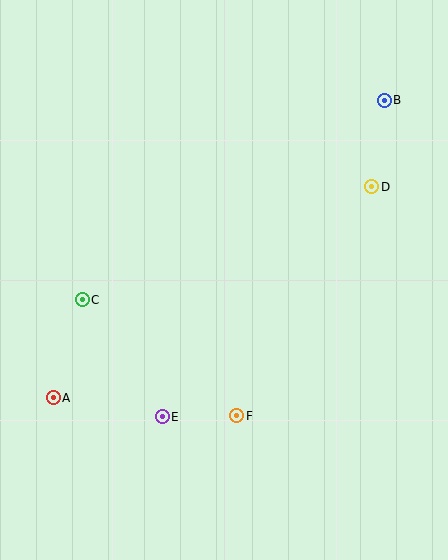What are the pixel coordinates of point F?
Point F is at (237, 416).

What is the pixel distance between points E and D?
The distance between E and D is 311 pixels.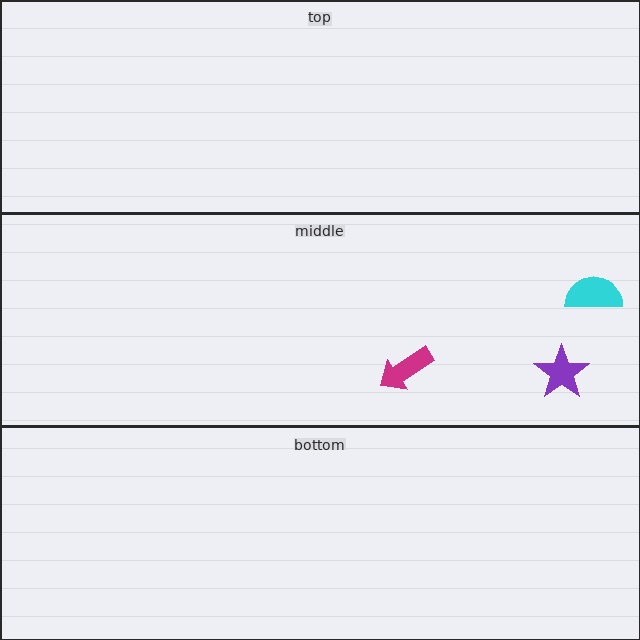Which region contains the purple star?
The middle region.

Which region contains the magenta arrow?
The middle region.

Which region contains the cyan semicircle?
The middle region.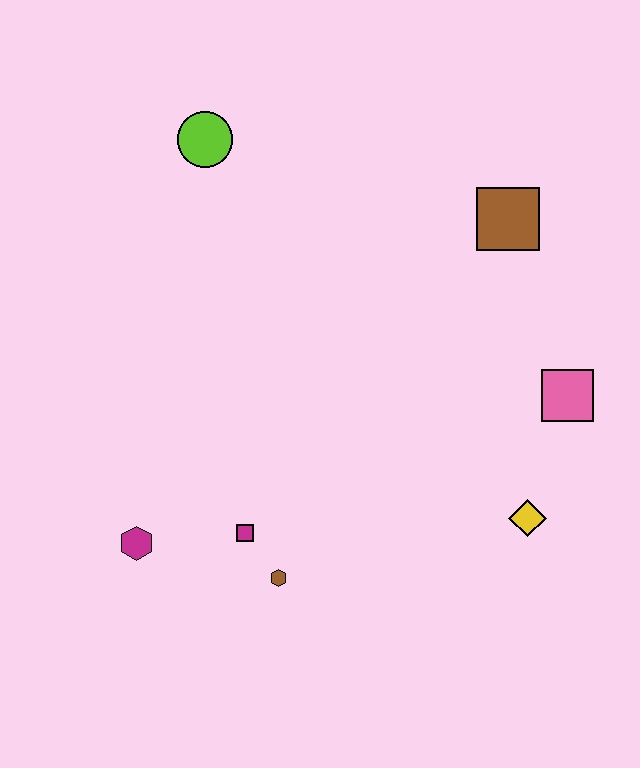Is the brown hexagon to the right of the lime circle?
Yes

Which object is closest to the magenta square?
The brown hexagon is closest to the magenta square.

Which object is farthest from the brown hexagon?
The lime circle is farthest from the brown hexagon.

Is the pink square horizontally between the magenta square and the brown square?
No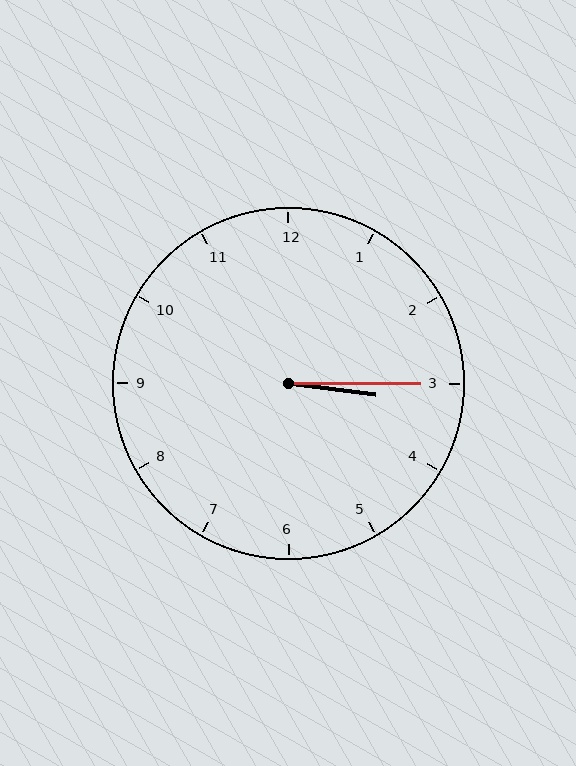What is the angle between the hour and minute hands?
Approximately 8 degrees.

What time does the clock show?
3:15.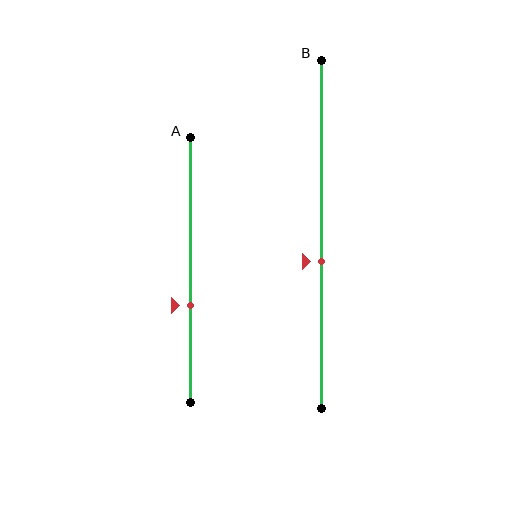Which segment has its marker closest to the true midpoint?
Segment B has its marker closest to the true midpoint.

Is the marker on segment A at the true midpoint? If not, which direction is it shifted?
No, the marker on segment A is shifted downward by about 13% of the segment length.